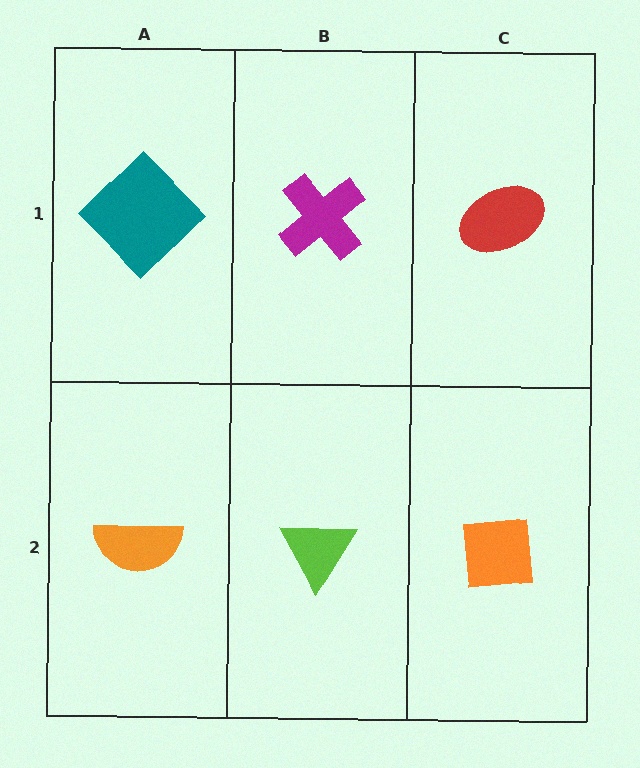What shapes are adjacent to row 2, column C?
A red ellipse (row 1, column C), a lime triangle (row 2, column B).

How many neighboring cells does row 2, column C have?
2.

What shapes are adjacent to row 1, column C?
An orange square (row 2, column C), a magenta cross (row 1, column B).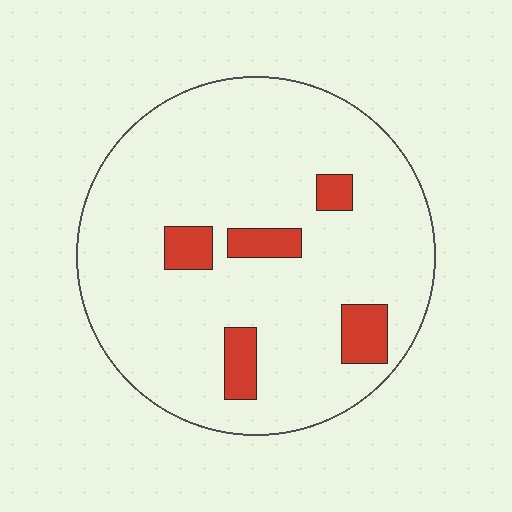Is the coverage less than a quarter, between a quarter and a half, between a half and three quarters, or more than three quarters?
Less than a quarter.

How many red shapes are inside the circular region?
5.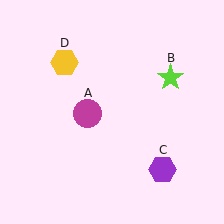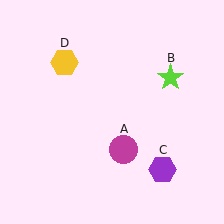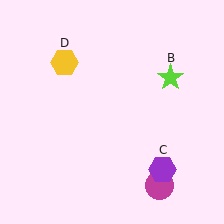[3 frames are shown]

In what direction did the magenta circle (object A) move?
The magenta circle (object A) moved down and to the right.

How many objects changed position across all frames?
1 object changed position: magenta circle (object A).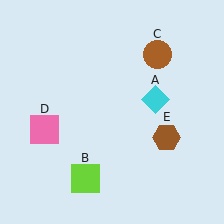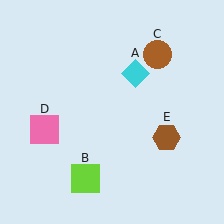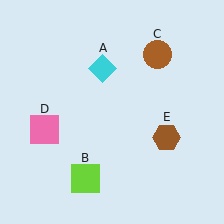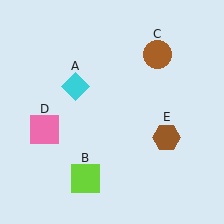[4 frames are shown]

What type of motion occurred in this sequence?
The cyan diamond (object A) rotated counterclockwise around the center of the scene.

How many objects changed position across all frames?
1 object changed position: cyan diamond (object A).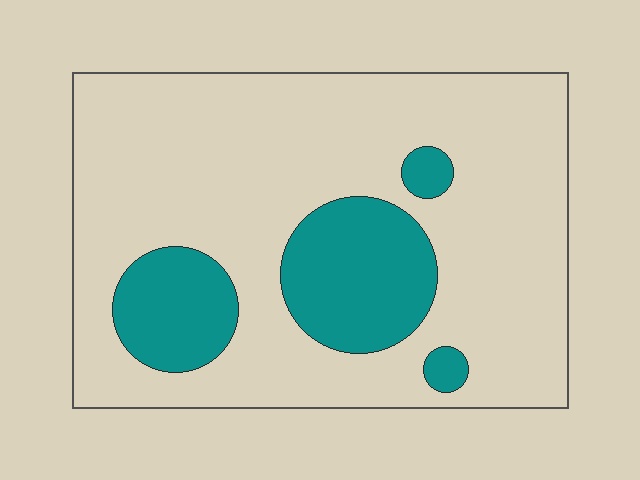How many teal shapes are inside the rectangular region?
4.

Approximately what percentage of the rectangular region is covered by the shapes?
Approximately 20%.